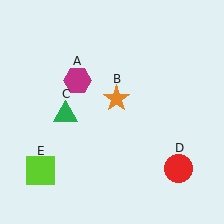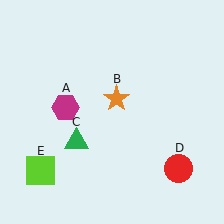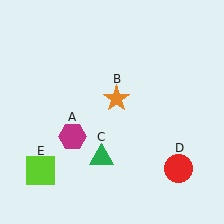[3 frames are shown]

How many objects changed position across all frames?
2 objects changed position: magenta hexagon (object A), green triangle (object C).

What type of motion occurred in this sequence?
The magenta hexagon (object A), green triangle (object C) rotated counterclockwise around the center of the scene.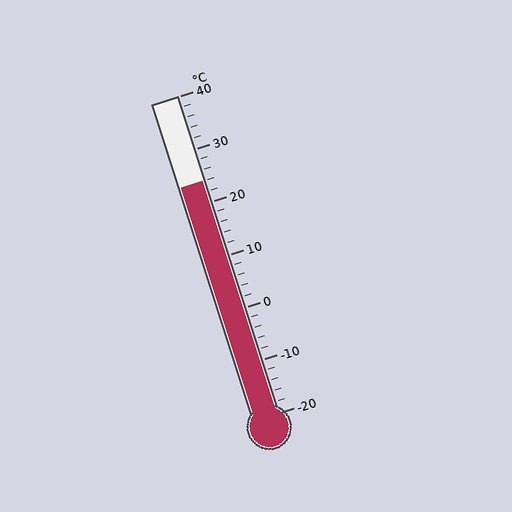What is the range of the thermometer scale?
The thermometer scale ranges from -20°C to 40°C.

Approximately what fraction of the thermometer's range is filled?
The thermometer is filled to approximately 75% of its range.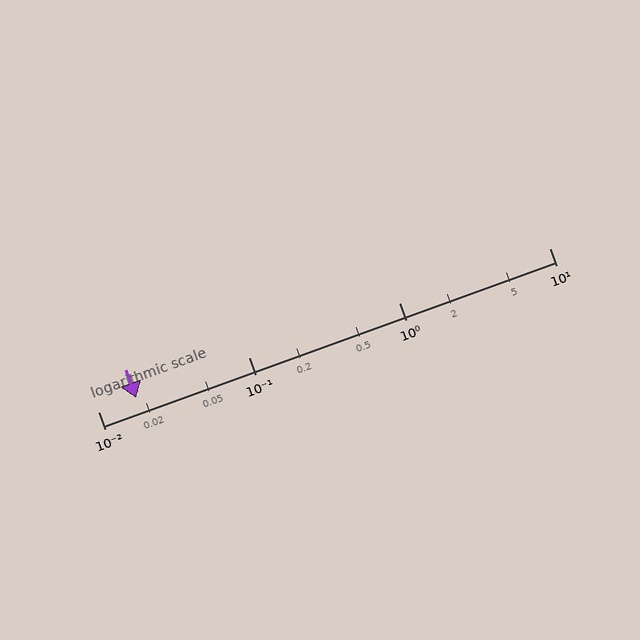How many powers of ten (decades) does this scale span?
The scale spans 3 decades, from 0.01 to 10.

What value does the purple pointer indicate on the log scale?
The pointer indicates approximately 0.018.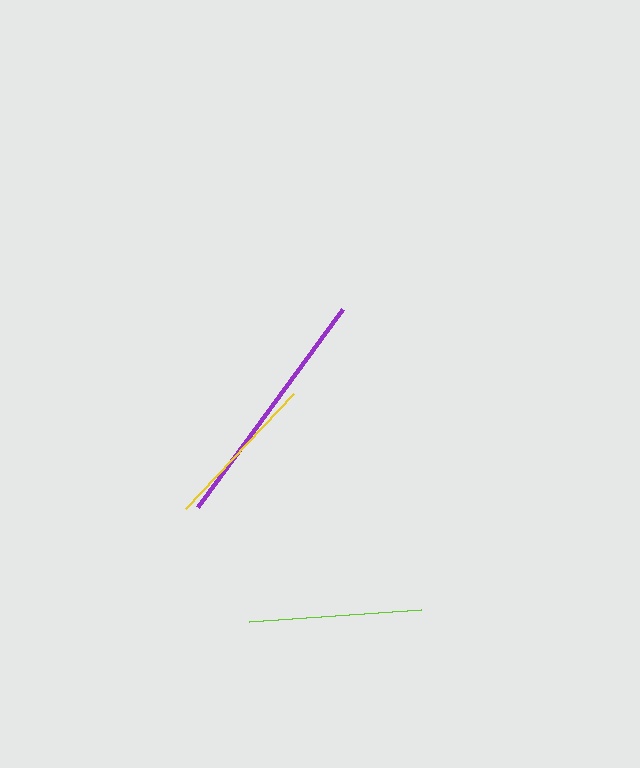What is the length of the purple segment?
The purple segment is approximately 245 pixels long.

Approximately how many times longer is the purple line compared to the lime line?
The purple line is approximately 1.4 times the length of the lime line.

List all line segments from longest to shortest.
From longest to shortest: purple, lime, yellow.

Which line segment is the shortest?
The yellow line is the shortest at approximately 158 pixels.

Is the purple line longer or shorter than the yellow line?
The purple line is longer than the yellow line.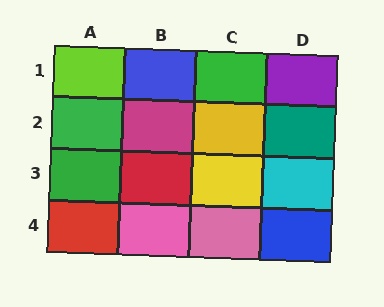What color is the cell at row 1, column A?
Lime.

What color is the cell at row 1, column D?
Purple.